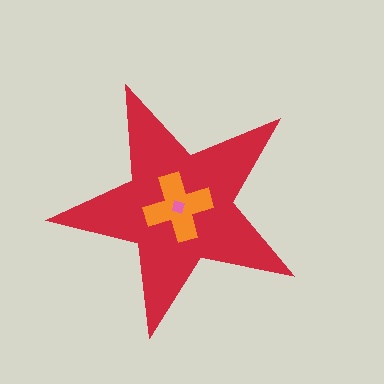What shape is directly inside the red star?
The orange cross.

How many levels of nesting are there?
3.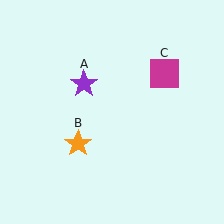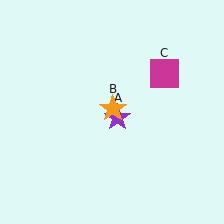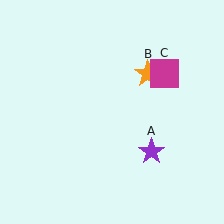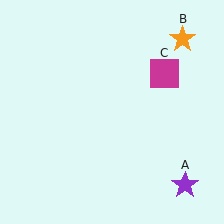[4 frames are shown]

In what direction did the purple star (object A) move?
The purple star (object A) moved down and to the right.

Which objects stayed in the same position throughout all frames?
Magenta square (object C) remained stationary.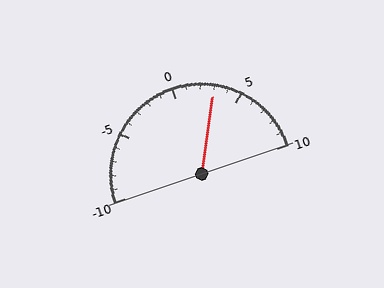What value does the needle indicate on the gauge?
The needle indicates approximately 3.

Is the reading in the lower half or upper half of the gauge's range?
The reading is in the upper half of the range (-10 to 10).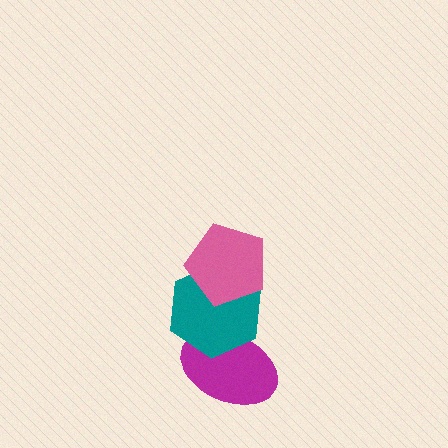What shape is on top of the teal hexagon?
The pink pentagon is on top of the teal hexagon.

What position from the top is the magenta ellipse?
The magenta ellipse is 3rd from the top.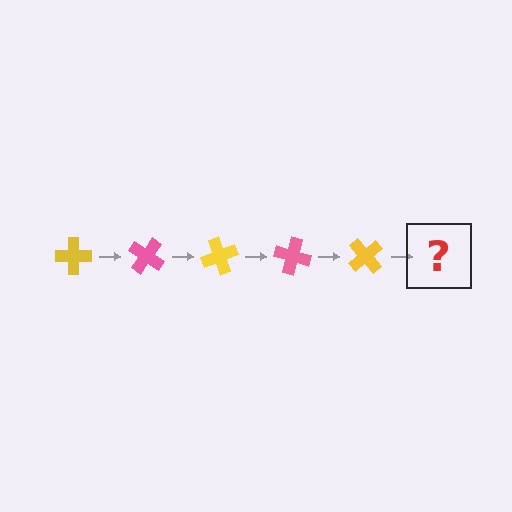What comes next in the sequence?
The next element should be a pink cross, rotated 175 degrees from the start.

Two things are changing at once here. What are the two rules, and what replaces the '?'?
The two rules are that it rotates 35 degrees each step and the color cycles through yellow and pink. The '?' should be a pink cross, rotated 175 degrees from the start.